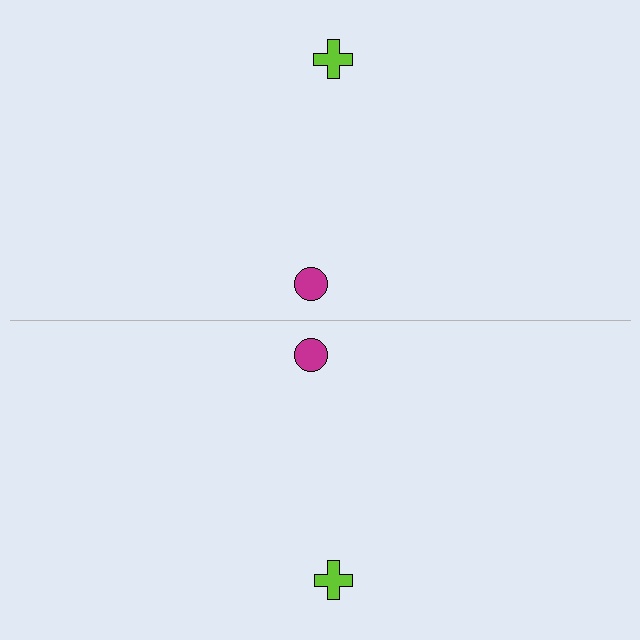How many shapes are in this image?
There are 4 shapes in this image.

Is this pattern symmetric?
Yes, this pattern has bilateral (reflection) symmetry.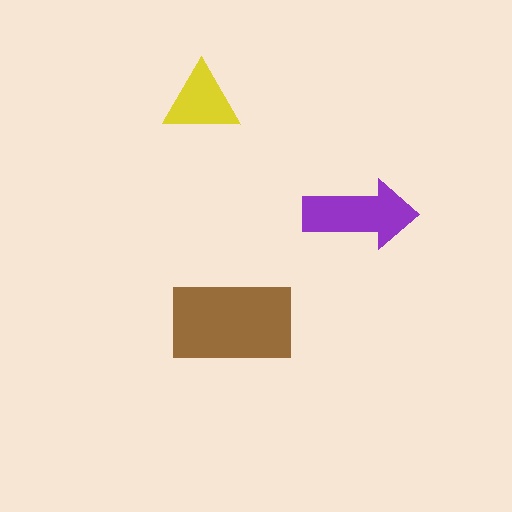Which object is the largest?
The brown rectangle.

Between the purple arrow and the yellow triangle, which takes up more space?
The purple arrow.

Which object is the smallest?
The yellow triangle.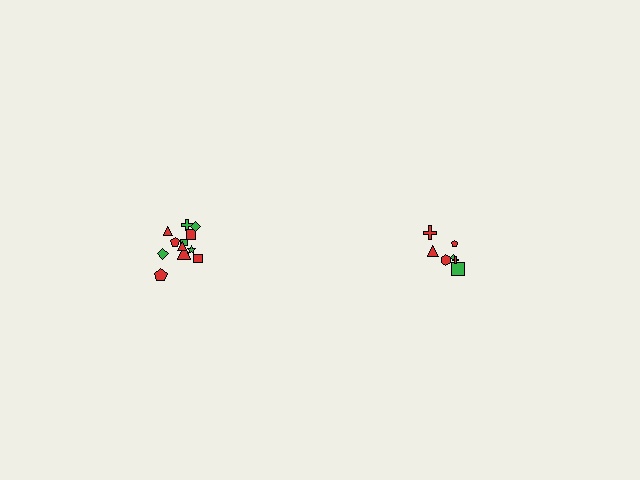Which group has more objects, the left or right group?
The left group.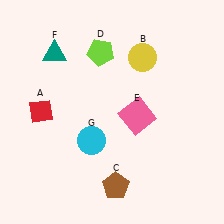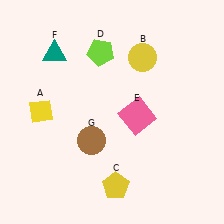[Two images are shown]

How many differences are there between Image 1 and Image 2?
There are 3 differences between the two images.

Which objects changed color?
A changed from red to yellow. C changed from brown to yellow. G changed from cyan to brown.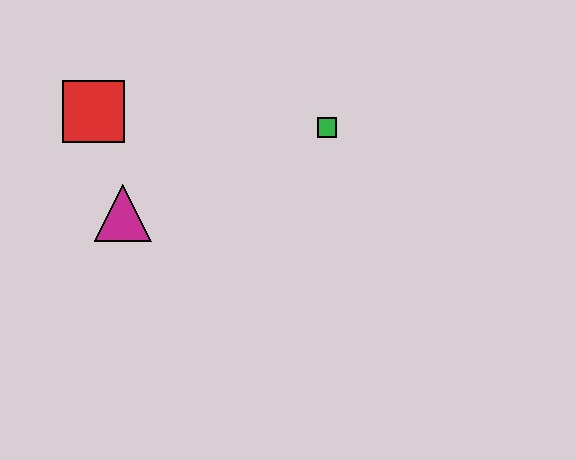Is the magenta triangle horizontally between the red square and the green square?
Yes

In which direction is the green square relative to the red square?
The green square is to the right of the red square.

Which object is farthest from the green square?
The red square is farthest from the green square.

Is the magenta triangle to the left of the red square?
No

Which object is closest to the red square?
The magenta triangle is closest to the red square.